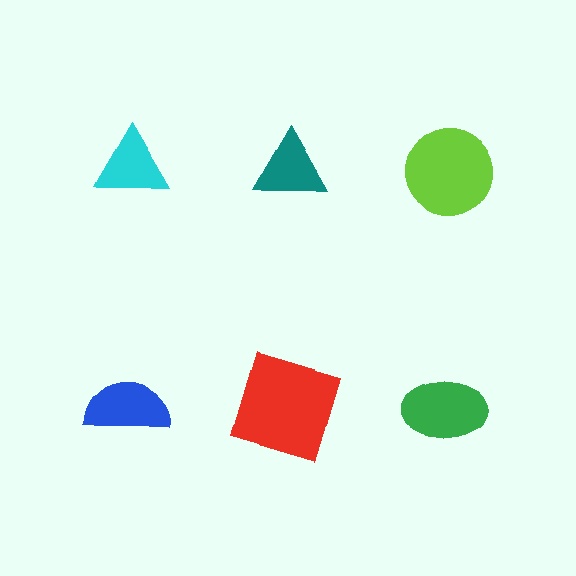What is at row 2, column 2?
A red square.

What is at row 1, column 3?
A lime circle.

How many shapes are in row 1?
3 shapes.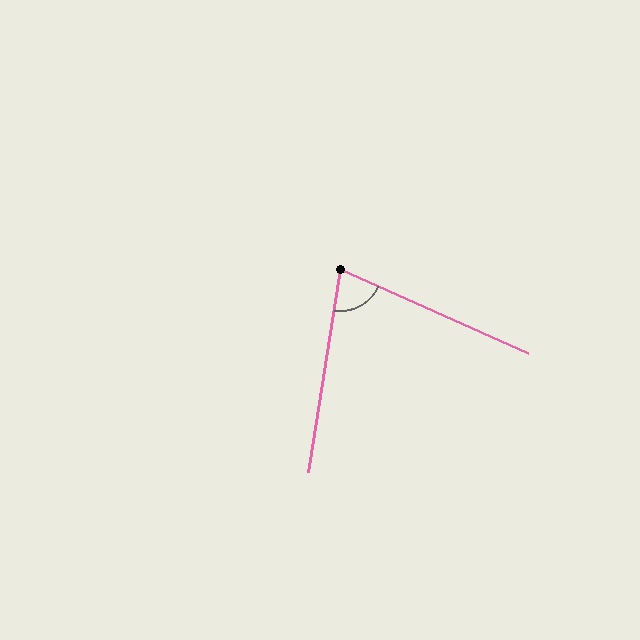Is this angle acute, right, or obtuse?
It is acute.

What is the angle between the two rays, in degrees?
Approximately 75 degrees.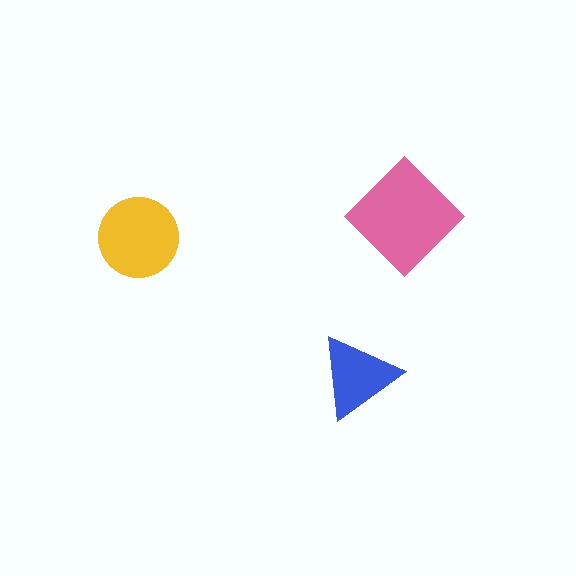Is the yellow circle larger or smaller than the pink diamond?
Smaller.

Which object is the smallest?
The blue triangle.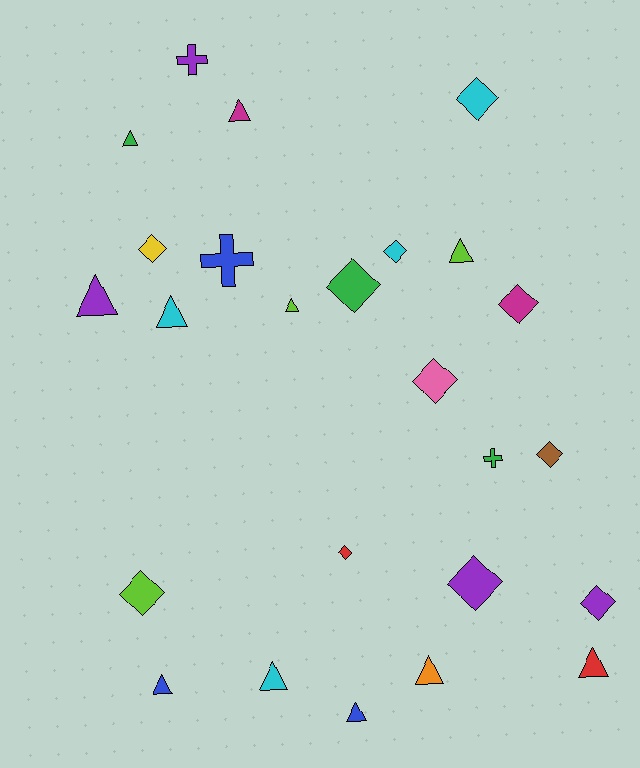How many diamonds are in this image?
There are 11 diamonds.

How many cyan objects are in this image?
There are 4 cyan objects.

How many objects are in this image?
There are 25 objects.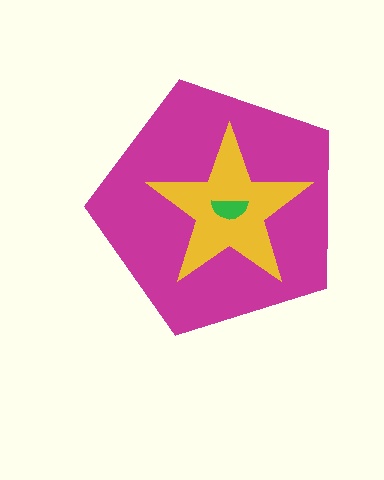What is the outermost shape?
The magenta pentagon.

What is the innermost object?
The green semicircle.